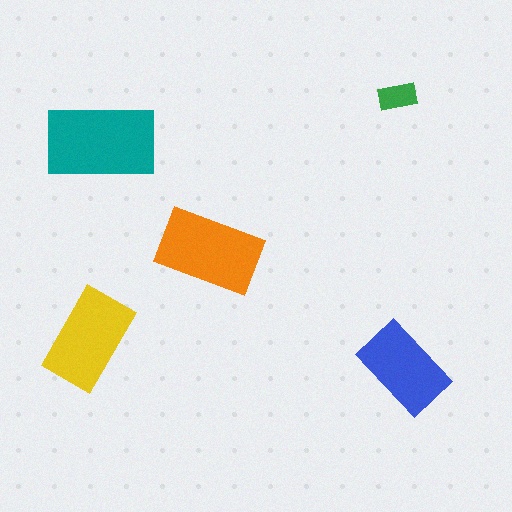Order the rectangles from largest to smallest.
the teal one, the orange one, the yellow one, the blue one, the green one.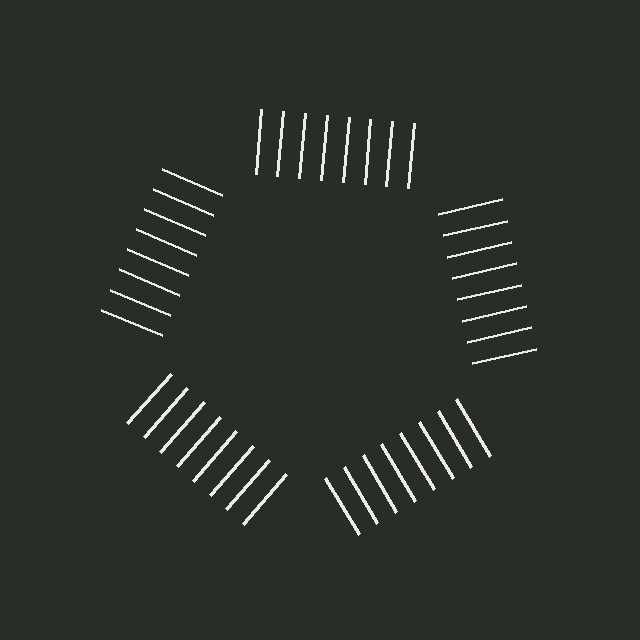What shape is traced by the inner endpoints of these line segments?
An illusory pentagon — the line segments terminate on its edges but no continuous stroke is drawn.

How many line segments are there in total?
40 — 8 along each of the 5 edges.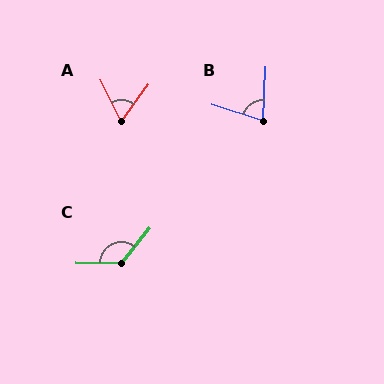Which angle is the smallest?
A, at approximately 62 degrees.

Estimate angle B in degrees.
Approximately 75 degrees.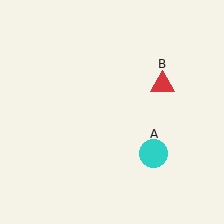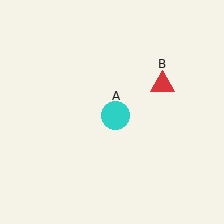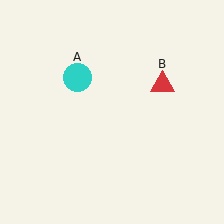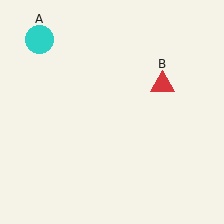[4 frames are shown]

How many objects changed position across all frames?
1 object changed position: cyan circle (object A).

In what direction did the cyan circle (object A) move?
The cyan circle (object A) moved up and to the left.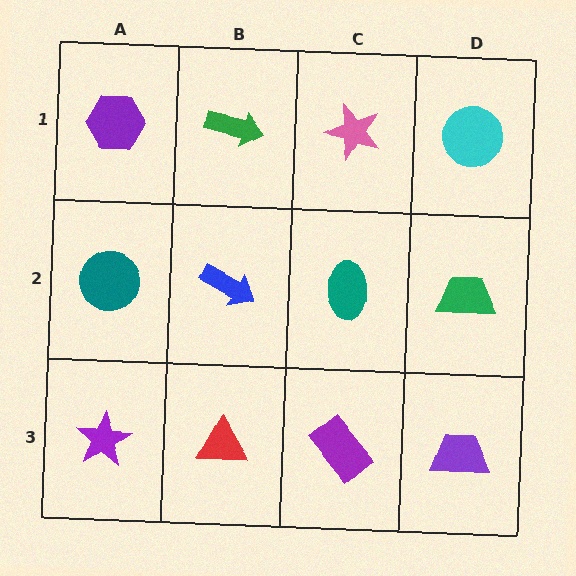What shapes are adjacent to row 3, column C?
A teal ellipse (row 2, column C), a red triangle (row 3, column B), a purple trapezoid (row 3, column D).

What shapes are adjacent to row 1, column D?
A green trapezoid (row 2, column D), a pink star (row 1, column C).